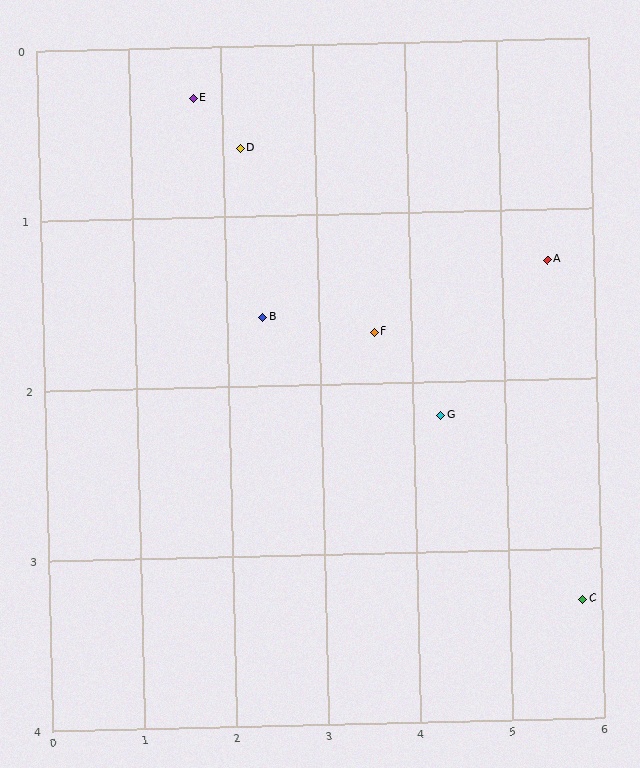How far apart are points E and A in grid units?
Points E and A are about 3.9 grid units apart.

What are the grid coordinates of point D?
Point D is at approximately (2.2, 0.6).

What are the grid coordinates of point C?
Point C is at approximately (5.8, 3.3).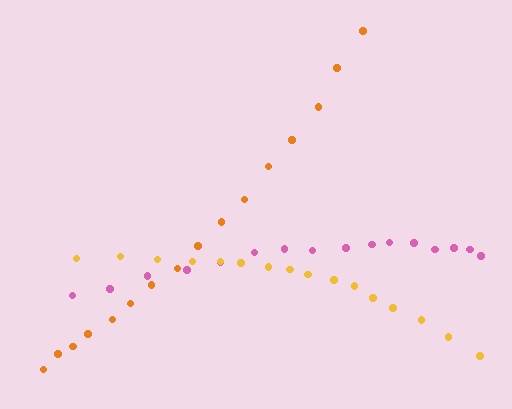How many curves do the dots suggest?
There are 3 distinct paths.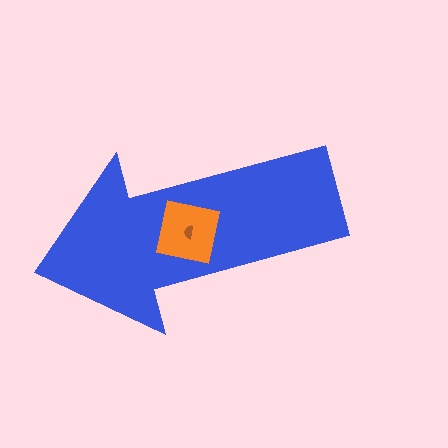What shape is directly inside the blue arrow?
The orange square.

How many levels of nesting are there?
3.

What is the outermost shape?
The blue arrow.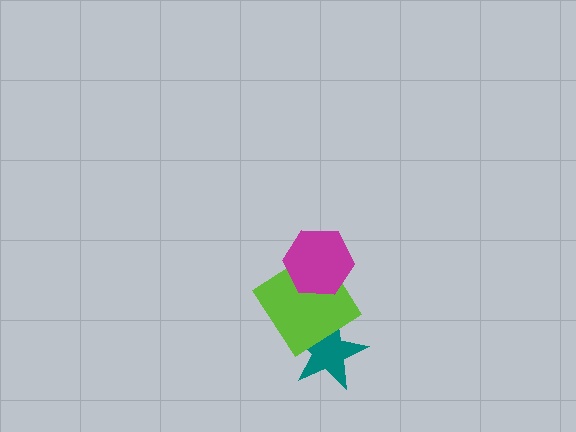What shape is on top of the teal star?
The lime diamond is on top of the teal star.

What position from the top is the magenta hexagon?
The magenta hexagon is 1st from the top.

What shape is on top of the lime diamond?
The magenta hexagon is on top of the lime diamond.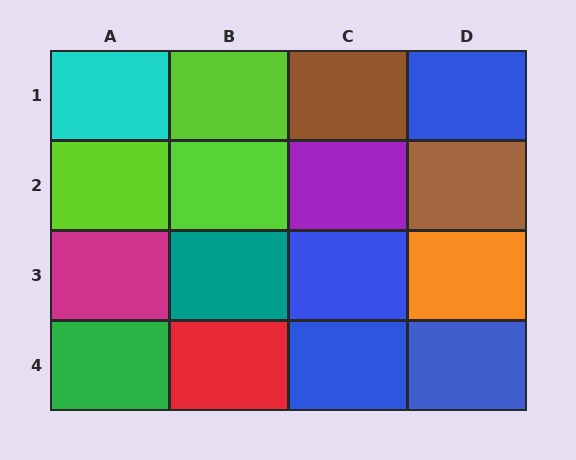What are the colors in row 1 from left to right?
Cyan, lime, brown, blue.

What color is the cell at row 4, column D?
Blue.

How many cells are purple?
1 cell is purple.